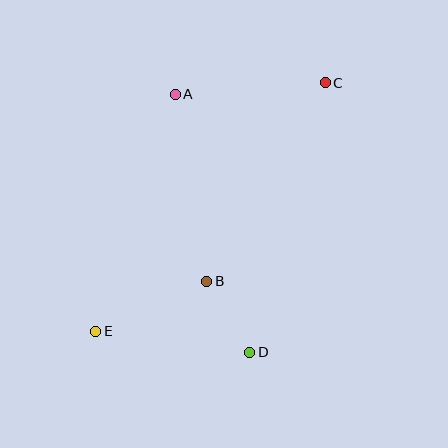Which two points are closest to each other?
Points B and D are closest to each other.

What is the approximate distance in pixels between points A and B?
The distance between A and B is approximately 190 pixels.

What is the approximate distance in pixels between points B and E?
The distance between B and E is approximately 121 pixels.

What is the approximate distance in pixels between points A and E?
The distance between A and E is approximately 250 pixels.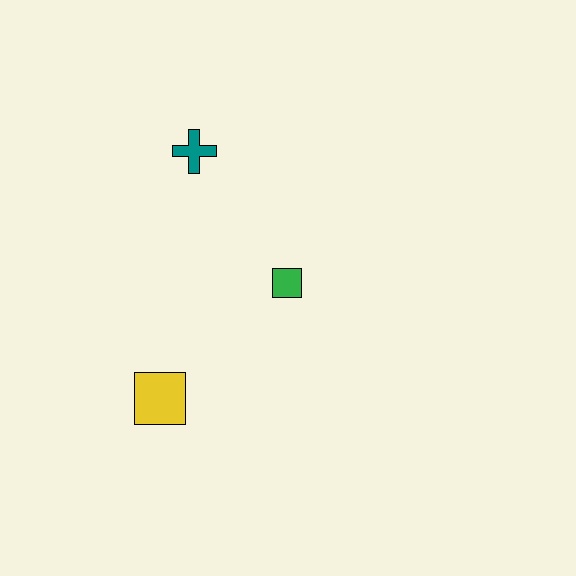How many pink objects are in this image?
There are no pink objects.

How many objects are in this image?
There are 3 objects.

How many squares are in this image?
There are 2 squares.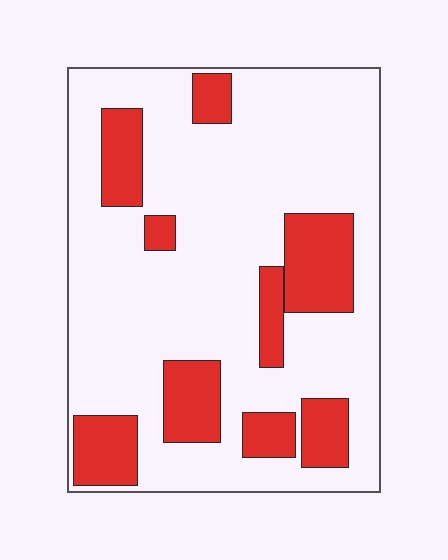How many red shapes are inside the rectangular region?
9.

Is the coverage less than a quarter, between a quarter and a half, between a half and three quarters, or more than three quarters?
Less than a quarter.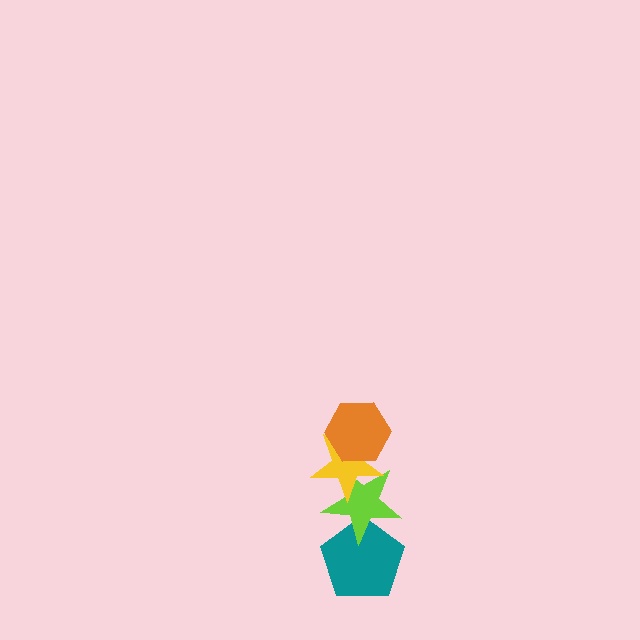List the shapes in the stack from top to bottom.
From top to bottom: the orange hexagon, the yellow star, the lime star, the teal pentagon.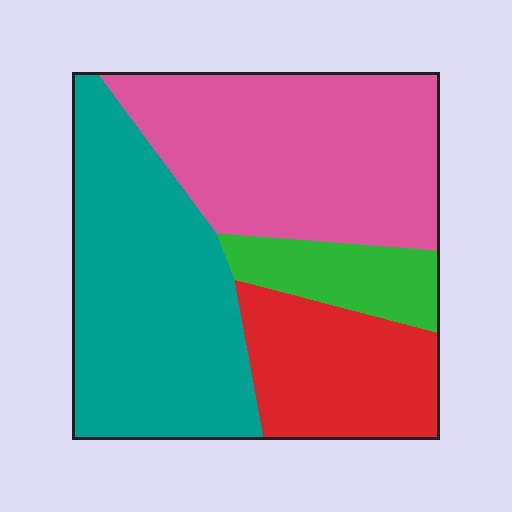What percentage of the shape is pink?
Pink takes up about one third (1/3) of the shape.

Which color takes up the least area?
Green, at roughly 10%.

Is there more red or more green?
Red.